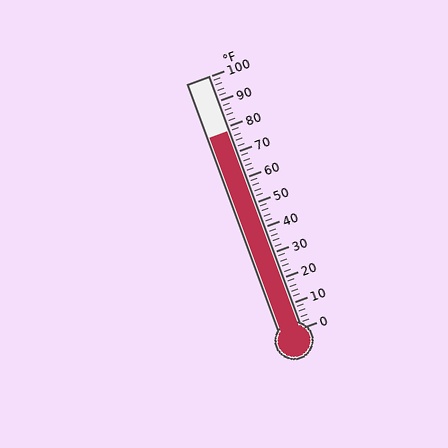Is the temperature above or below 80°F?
The temperature is below 80°F.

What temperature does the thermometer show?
The thermometer shows approximately 78°F.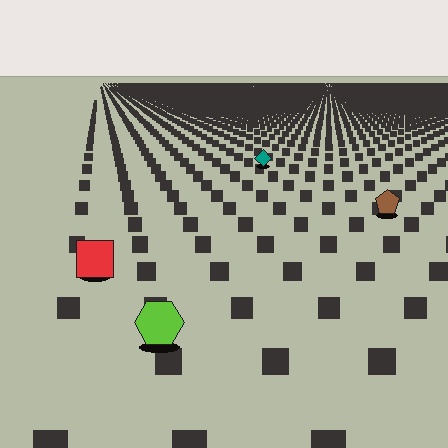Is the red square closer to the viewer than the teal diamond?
Yes. The red square is closer — you can tell from the texture gradient: the ground texture is coarser near it.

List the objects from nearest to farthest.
From nearest to farthest: the lime hexagon, the red square, the brown pentagon, the teal diamond.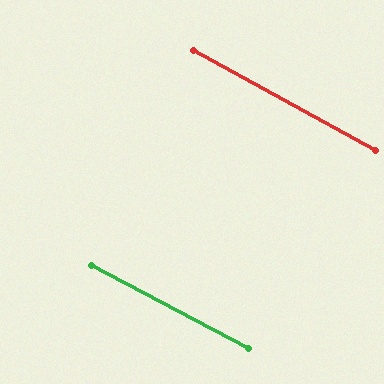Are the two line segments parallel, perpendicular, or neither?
Parallel — their directions differ by only 0.8°.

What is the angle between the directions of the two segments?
Approximately 1 degree.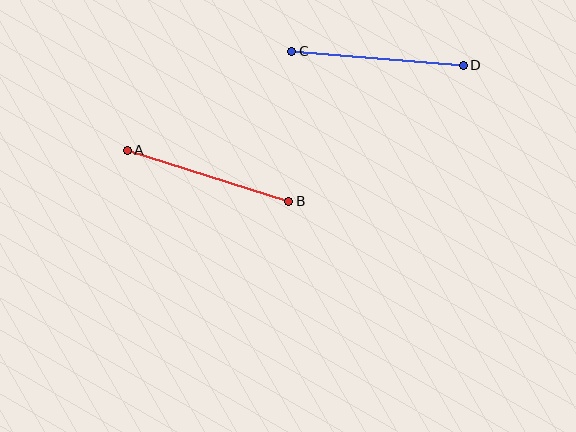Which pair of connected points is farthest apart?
Points C and D are farthest apart.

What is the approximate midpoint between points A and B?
The midpoint is at approximately (208, 176) pixels.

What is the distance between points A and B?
The distance is approximately 170 pixels.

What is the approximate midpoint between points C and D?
The midpoint is at approximately (377, 58) pixels.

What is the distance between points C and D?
The distance is approximately 172 pixels.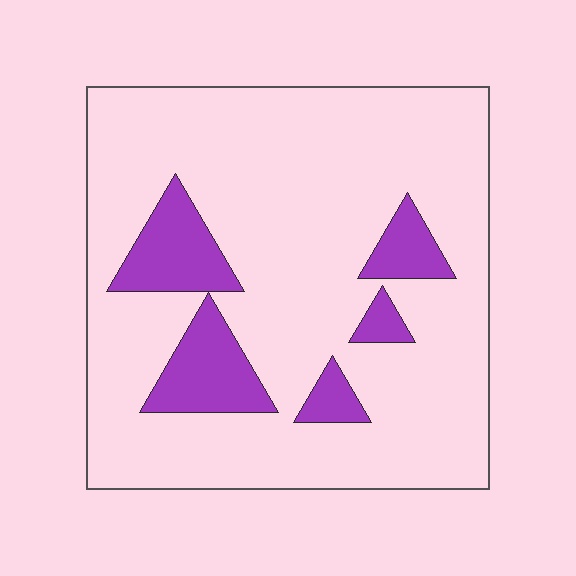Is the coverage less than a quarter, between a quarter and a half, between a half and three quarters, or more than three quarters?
Less than a quarter.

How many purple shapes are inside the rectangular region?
5.